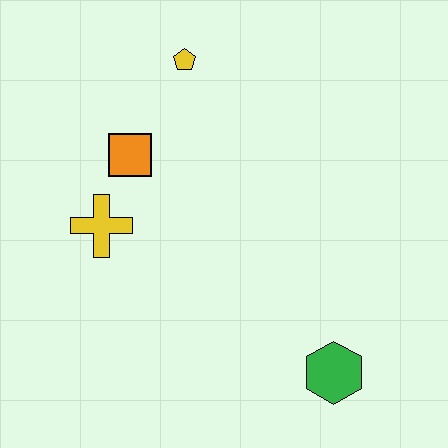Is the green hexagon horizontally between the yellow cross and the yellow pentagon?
No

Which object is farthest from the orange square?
The green hexagon is farthest from the orange square.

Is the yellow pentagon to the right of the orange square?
Yes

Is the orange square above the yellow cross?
Yes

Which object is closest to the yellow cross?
The orange square is closest to the yellow cross.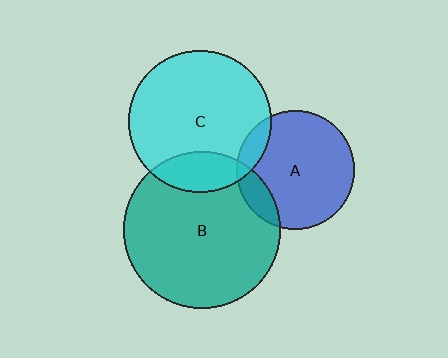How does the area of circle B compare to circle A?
Approximately 1.8 times.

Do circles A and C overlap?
Yes.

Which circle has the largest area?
Circle B (teal).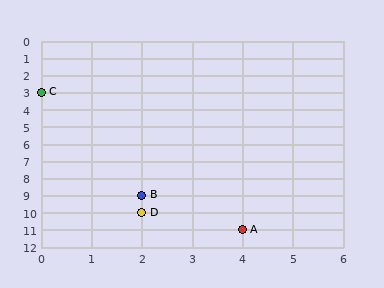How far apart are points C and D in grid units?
Points C and D are 2 columns and 7 rows apart (about 7.3 grid units diagonally).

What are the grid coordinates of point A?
Point A is at grid coordinates (4, 11).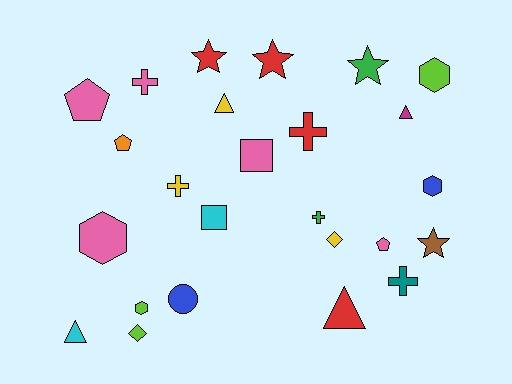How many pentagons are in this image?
There are 3 pentagons.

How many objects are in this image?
There are 25 objects.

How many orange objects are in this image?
There is 1 orange object.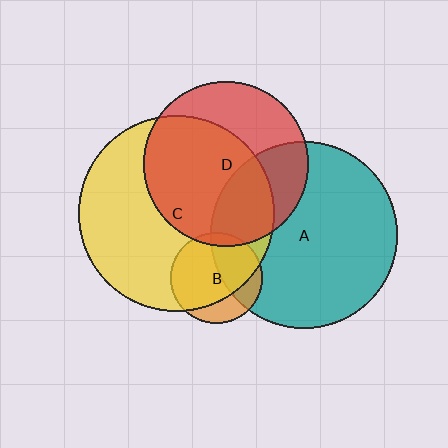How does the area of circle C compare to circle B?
Approximately 4.6 times.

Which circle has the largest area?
Circle C (yellow).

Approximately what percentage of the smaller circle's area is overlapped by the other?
Approximately 75%.